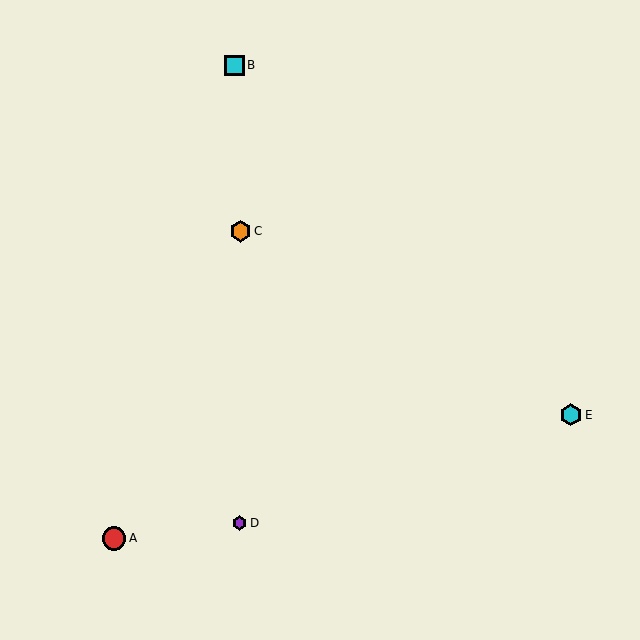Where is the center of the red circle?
The center of the red circle is at (114, 538).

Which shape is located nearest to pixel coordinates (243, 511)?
The purple hexagon (labeled D) at (240, 523) is nearest to that location.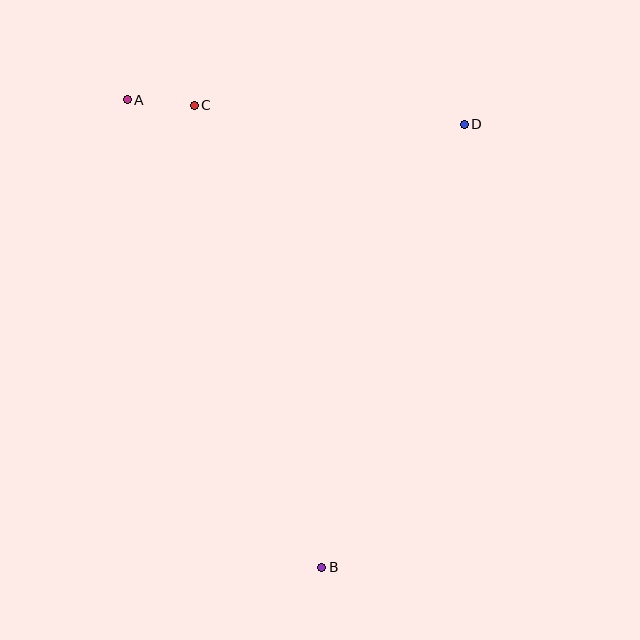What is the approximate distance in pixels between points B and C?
The distance between B and C is approximately 479 pixels.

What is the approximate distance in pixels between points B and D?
The distance between B and D is approximately 465 pixels.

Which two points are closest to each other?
Points A and C are closest to each other.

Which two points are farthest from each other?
Points A and B are farthest from each other.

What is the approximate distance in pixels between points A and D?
The distance between A and D is approximately 338 pixels.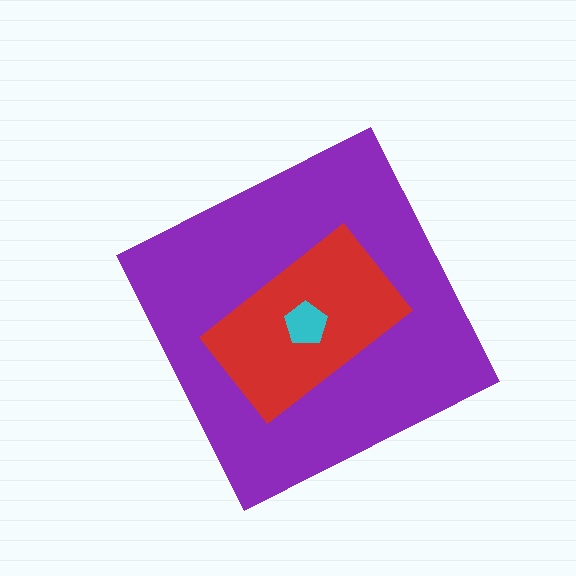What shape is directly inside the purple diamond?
The red rectangle.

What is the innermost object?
The cyan pentagon.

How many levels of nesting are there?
3.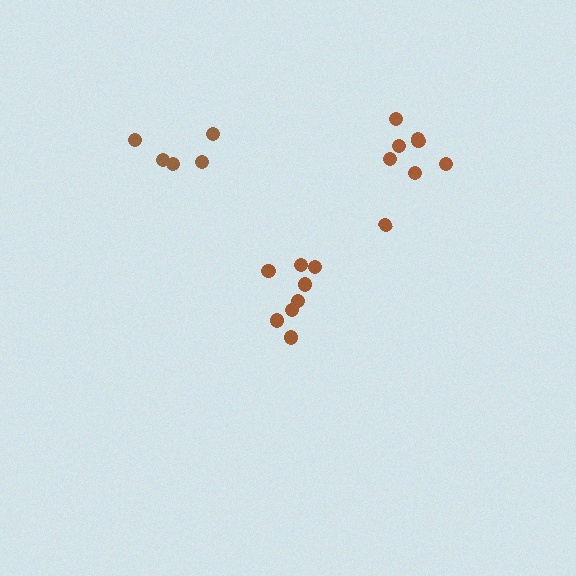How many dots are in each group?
Group 1: 5 dots, Group 2: 9 dots, Group 3: 7 dots (21 total).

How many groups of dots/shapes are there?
There are 3 groups.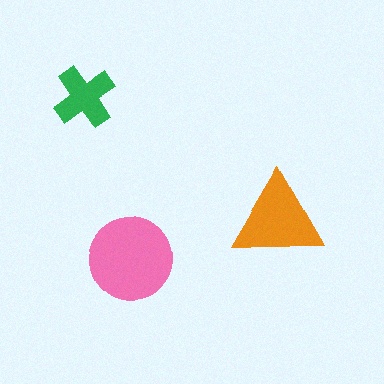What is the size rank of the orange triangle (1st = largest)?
2nd.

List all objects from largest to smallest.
The pink circle, the orange triangle, the green cross.